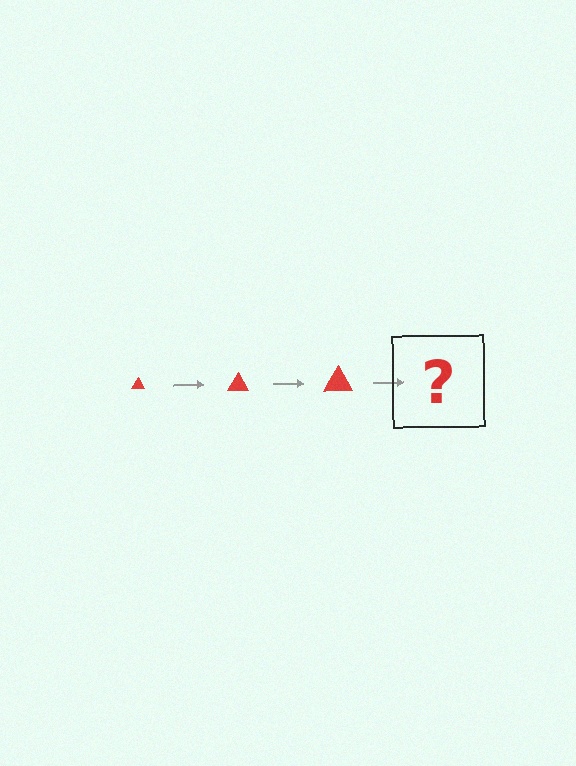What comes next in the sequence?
The next element should be a red triangle, larger than the previous one.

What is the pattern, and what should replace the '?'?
The pattern is that the triangle gets progressively larger each step. The '?' should be a red triangle, larger than the previous one.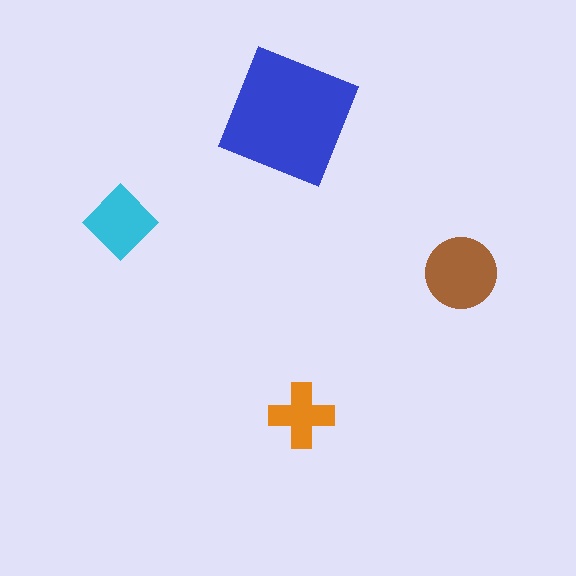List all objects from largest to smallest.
The blue square, the brown circle, the cyan diamond, the orange cross.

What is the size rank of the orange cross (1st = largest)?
4th.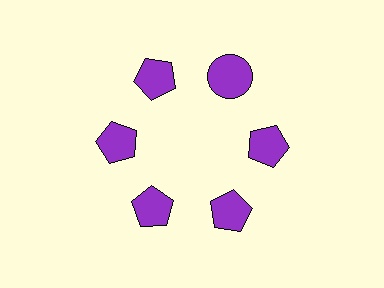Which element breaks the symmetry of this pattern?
The purple circle at roughly the 1 o'clock position breaks the symmetry. All other shapes are purple pentagons.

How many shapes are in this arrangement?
There are 6 shapes arranged in a ring pattern.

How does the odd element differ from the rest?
It has a different shape: circle instead of pentagon.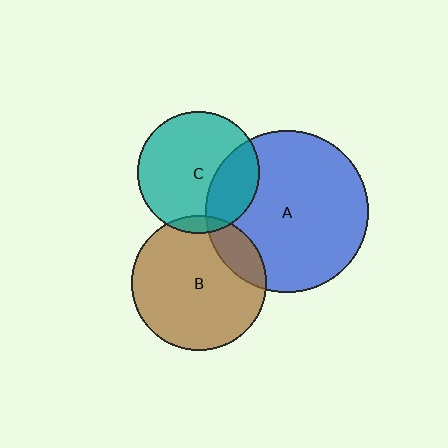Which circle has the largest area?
Circle A (blue).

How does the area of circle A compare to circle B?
Approximately 1.4 times.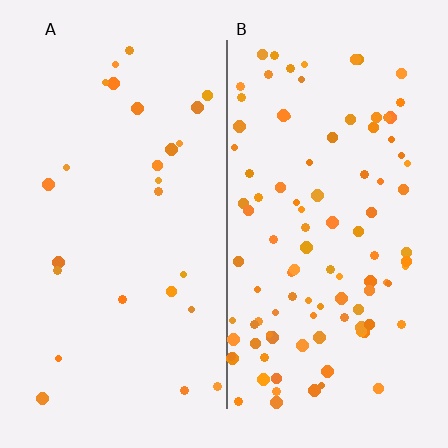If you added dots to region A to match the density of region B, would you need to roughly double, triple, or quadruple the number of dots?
Approximately quadruple.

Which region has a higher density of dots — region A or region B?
B (the right).